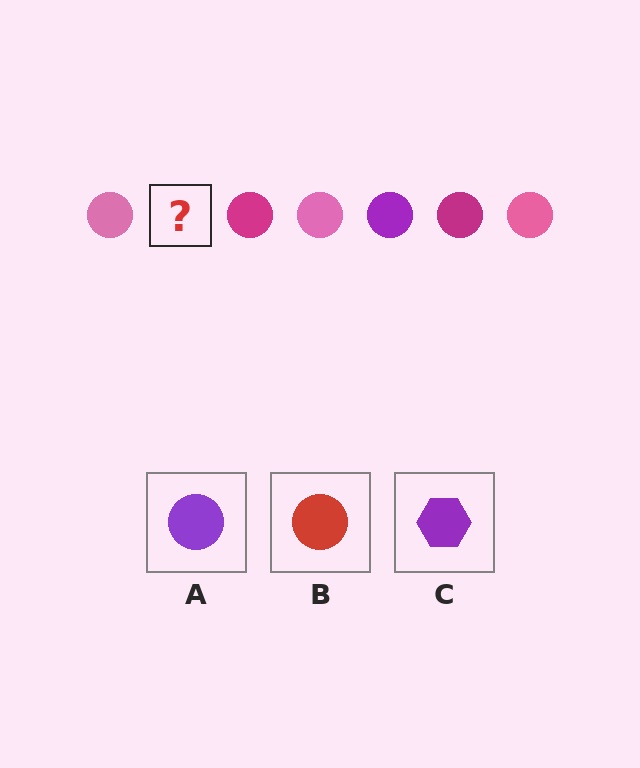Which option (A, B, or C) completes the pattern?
A.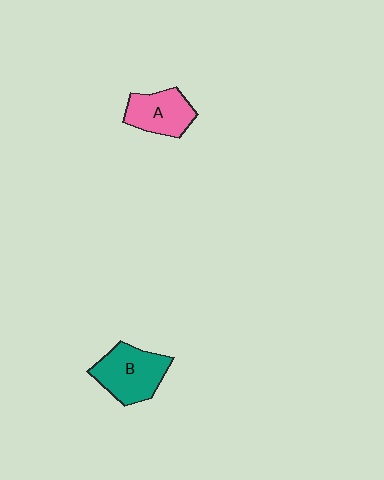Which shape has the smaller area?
Shape A (pink).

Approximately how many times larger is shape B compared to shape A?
Approximately 1.3 times.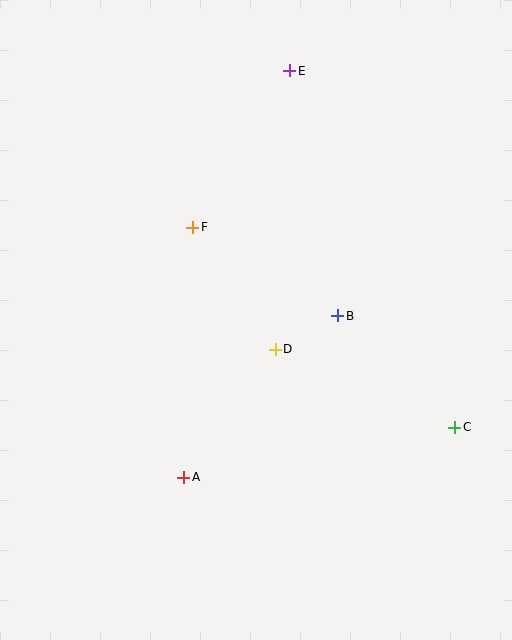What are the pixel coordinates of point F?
Point F is at (193, 227).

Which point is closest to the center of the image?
Point D at (275, 349) is closest to the center.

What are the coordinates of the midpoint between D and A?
The midpoint between D and A is at (230, 413).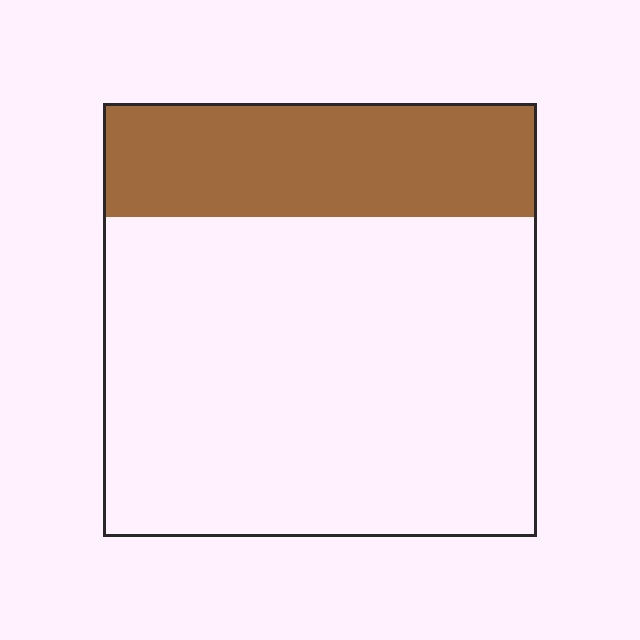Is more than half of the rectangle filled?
No.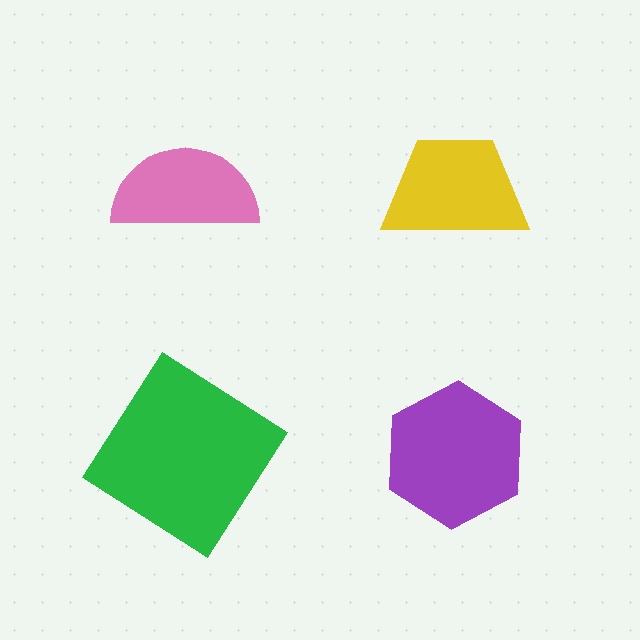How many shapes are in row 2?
2 shapes.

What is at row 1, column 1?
A pink semicircle.